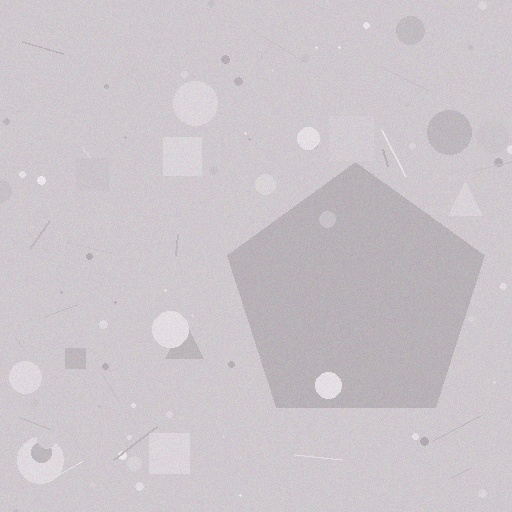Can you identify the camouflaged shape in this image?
The camouflaged shape is a pentagon.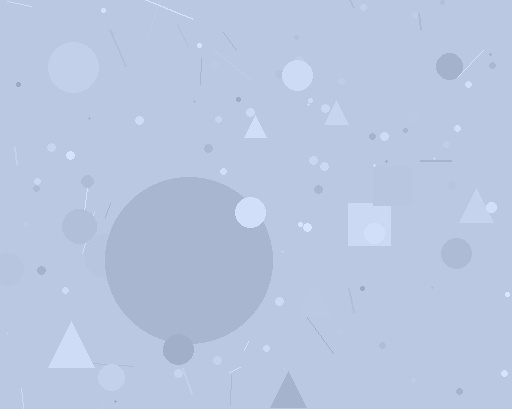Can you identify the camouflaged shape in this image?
The camouflaged shape is a circle.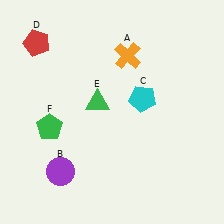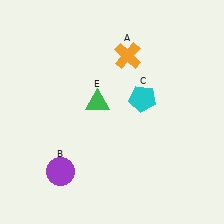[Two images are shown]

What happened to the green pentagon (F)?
The green pentagon (F) was removed in Image 2. It was in the bottom-left area of Image 1.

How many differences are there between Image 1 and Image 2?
There are 2 differences between the two images.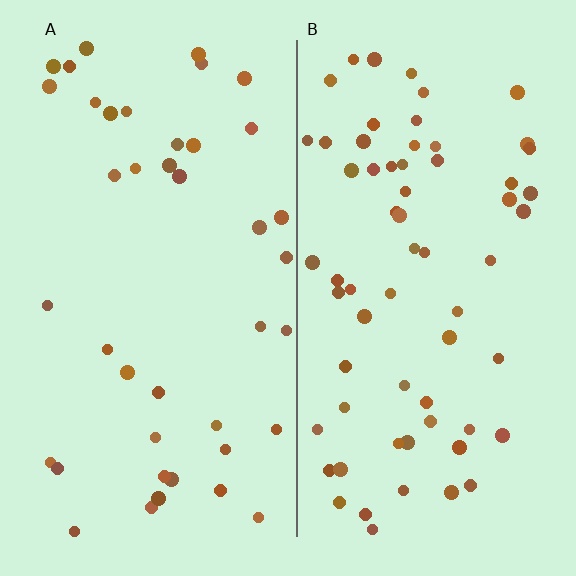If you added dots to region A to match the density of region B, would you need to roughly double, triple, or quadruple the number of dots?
Approximately double.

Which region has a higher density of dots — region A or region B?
B (the right).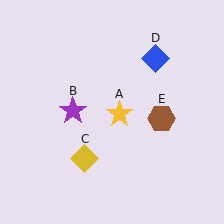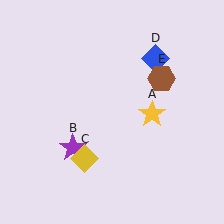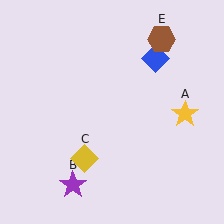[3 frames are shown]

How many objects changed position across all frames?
3 objects changed position: yellow star (object A), purple star (object B), brown hexagon (object E).